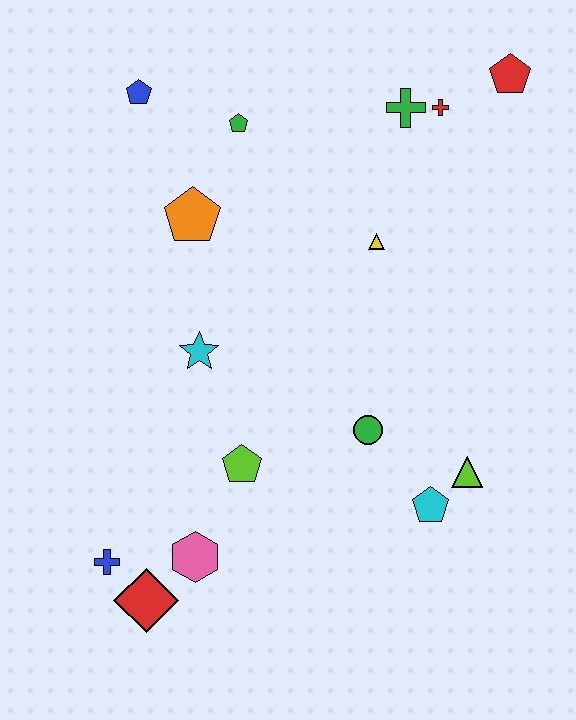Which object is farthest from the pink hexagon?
The red pentagon is farthest from the pink hexagon.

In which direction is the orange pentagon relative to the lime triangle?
The orange pentagon is to the left of the lime triangle.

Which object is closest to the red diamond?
The blue cross is closest to the red diamond.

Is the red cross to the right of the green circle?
Yes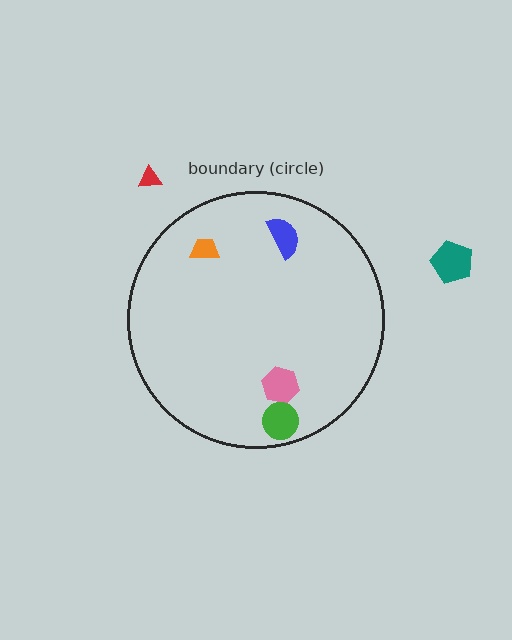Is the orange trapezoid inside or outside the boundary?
Inside.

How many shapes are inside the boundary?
4 inside, 2 outside.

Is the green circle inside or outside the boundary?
Inside.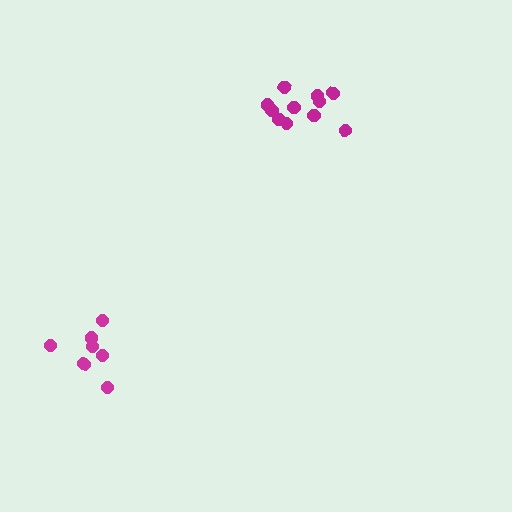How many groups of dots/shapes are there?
There are 2 groups.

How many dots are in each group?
Group 1: 12 dots, Group 2: 7 dots (19 total).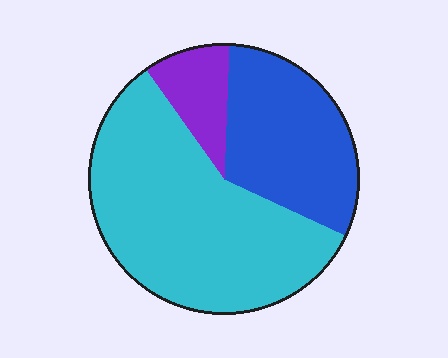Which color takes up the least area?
Purple, at roughly 10%.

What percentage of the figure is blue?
Blue covers around 30% of the figure.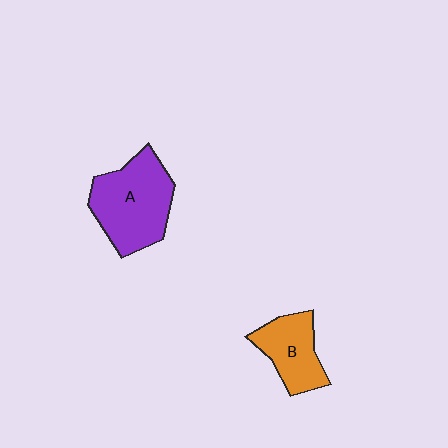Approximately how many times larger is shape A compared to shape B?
Approximately 1.6 times.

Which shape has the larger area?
Shape A (purple).